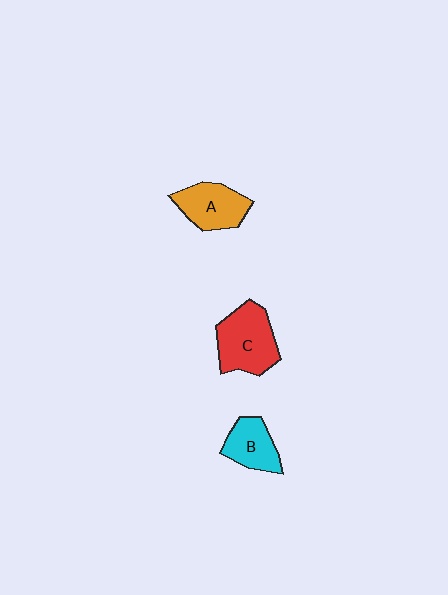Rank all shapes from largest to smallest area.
From largest to smallest: C (red), A (orange), B (cyan).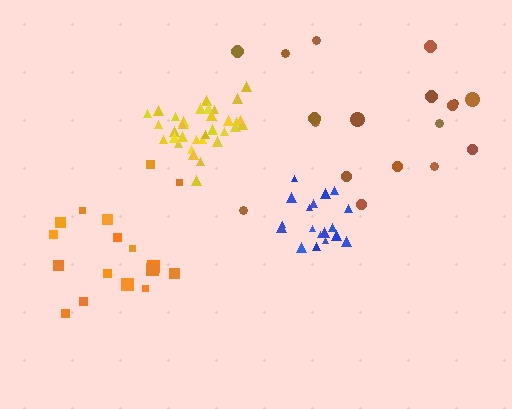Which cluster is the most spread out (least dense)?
Brown.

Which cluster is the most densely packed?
Yellow.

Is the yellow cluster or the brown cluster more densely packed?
Yellow.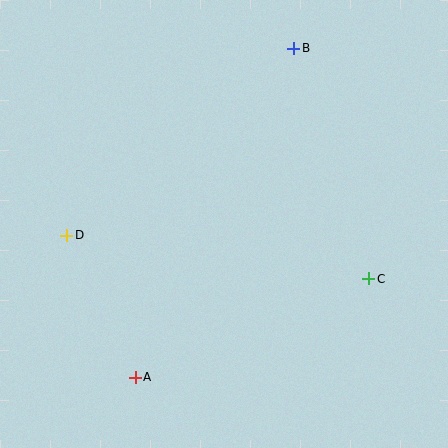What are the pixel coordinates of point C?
Point C is at (369, 279).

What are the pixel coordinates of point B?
Point B is at (294, 48).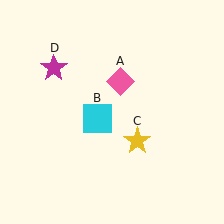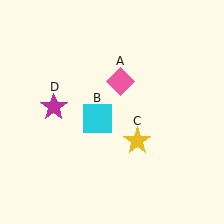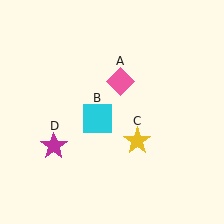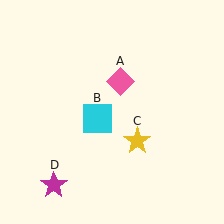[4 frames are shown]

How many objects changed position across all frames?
1 object changed position: magenta star (object D).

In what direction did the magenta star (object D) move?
The magenta star (object D) moved down.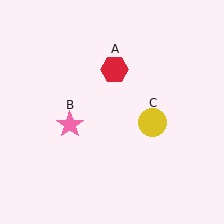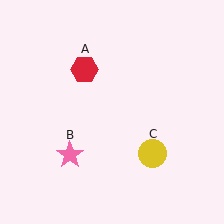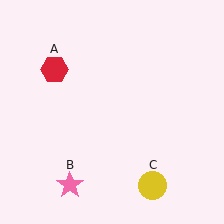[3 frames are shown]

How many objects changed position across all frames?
3 objects changed position: red hexagon (object A), pink star (object B), yellow circle (object C).